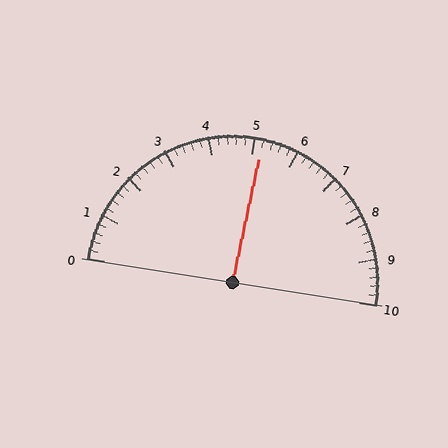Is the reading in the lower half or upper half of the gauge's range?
The reading is in the upper half of the range (0 to 10).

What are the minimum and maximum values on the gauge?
The gauge ranges from 0 to 10.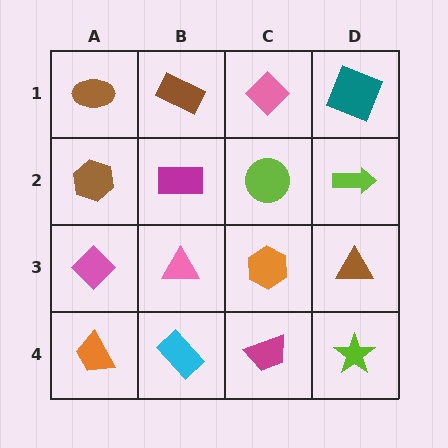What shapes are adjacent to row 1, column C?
A lime circle (row 2, column C), a brown rectangle (row 1, column B), a teal square (row 1, column D).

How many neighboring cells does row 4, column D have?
2.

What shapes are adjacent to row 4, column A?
A pink diamond (row 3, column A), a cyan rectangle (row 4, column B).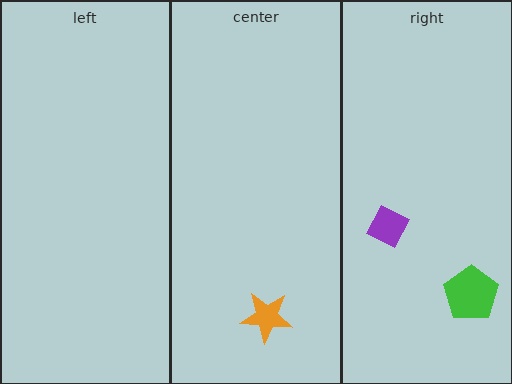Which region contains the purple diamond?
The right region.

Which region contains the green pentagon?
The right region.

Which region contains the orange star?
The center region.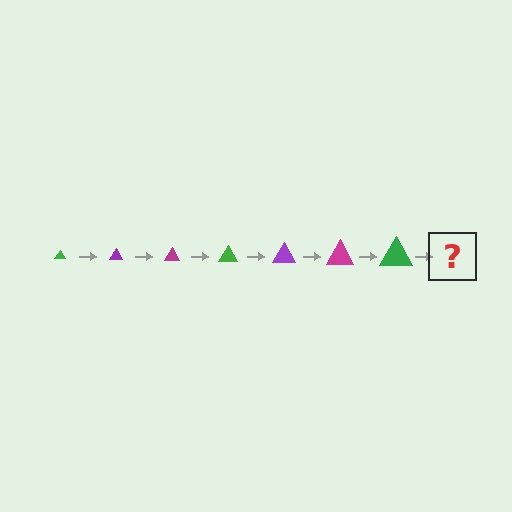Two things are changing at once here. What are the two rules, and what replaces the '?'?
The two rules are that the triangle grows larger each step and the color cycles through green, purple, and magenta. The '?' should be a purple triangle, larger than the previous one.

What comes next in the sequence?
The next element should be a purple triangle, larger than the previous one.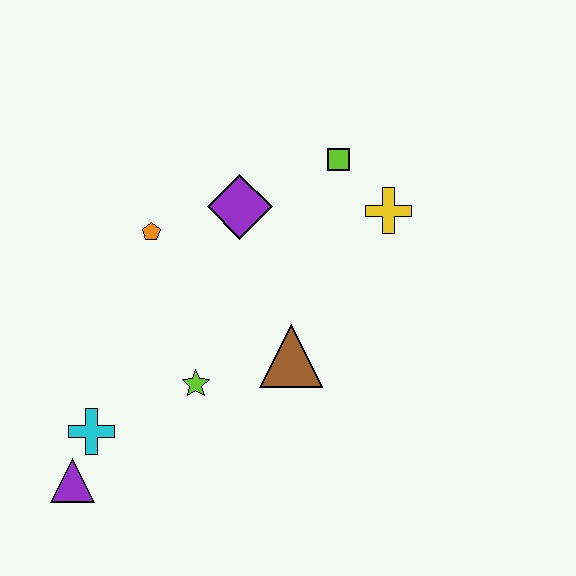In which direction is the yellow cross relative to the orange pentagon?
The yellow cross is to the right of the orange pentagon.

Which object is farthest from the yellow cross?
The purple triangle is farthest from the yellow cross.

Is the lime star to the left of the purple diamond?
Yes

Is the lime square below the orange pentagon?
No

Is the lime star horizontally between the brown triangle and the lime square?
No